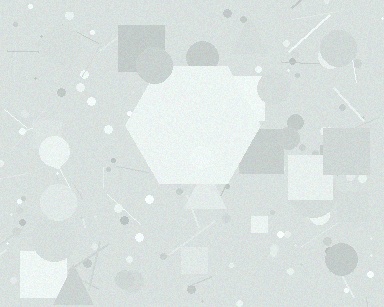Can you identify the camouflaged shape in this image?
The camouflaged shape is a hexagon.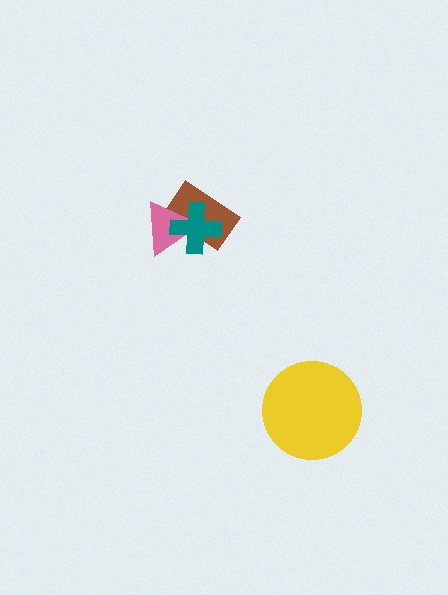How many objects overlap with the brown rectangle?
2 objects overlap with the brown rectangle.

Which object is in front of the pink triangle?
The teal cross is in front of the pink triangle.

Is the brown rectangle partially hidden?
Yes, it is partially covered by another shape.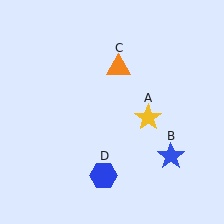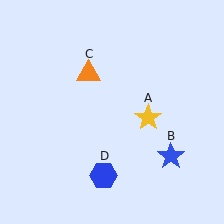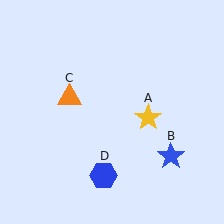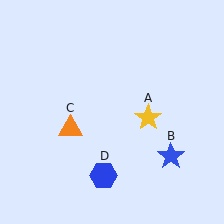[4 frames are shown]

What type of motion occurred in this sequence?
The orange triangle (object C) rotated counterclockwise around the center of the scene.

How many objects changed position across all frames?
1 object changed position: orange triangle (object C).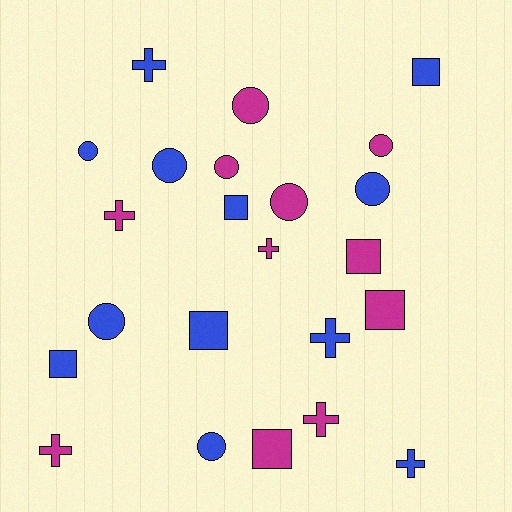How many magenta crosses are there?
There are 4 magenta crosses.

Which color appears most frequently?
Blue, with 12 objects.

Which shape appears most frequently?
Circle, with 9 objects.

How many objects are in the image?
There are 23 objects.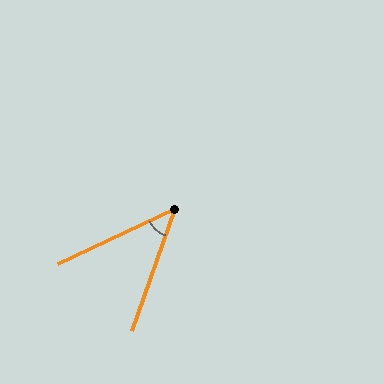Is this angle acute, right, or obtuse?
It is acute.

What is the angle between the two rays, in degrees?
Approximately 45 degrees.